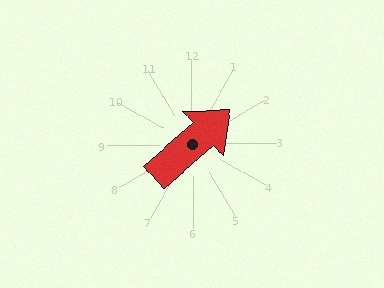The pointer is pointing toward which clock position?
Roughly 2 o'clock.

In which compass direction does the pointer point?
Northeast.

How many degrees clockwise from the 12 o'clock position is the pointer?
Approximately 49 degrees.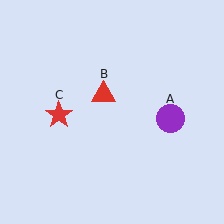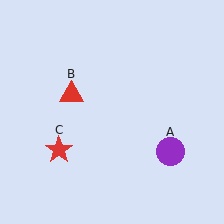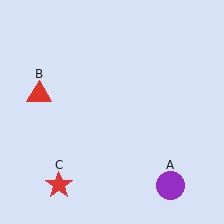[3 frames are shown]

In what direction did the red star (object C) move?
The red star (object C) moved down.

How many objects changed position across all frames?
3 objects changed position: purple circle (object A), red triangle (object B), red star (object C).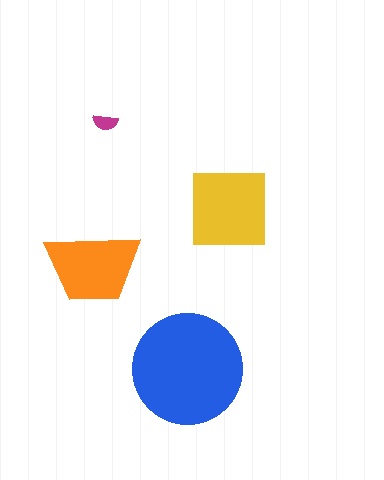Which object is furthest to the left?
The orange trapezoid is leftmost.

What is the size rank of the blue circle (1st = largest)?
1st.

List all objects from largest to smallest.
The blue circle, the yellow square, the orange trapezoid, the magenta semicircle.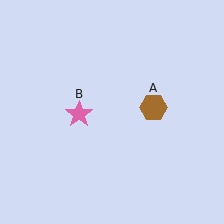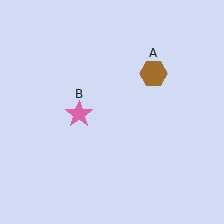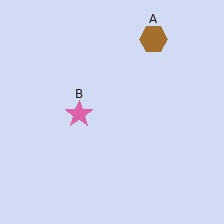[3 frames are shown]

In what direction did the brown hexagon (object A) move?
The brown hexagon (object A) moved up.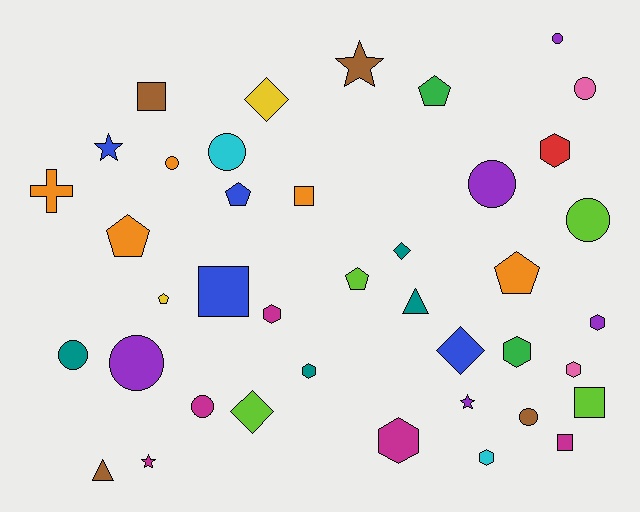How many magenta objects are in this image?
There are 5 magenta objects.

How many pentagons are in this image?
There are 6 pentagons.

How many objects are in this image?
There are 40 objects.